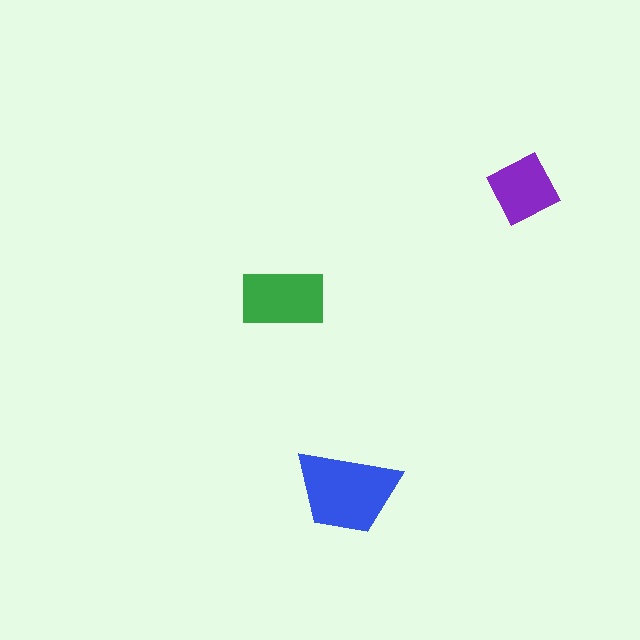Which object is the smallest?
The purple square.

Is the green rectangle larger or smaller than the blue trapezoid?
Smaller.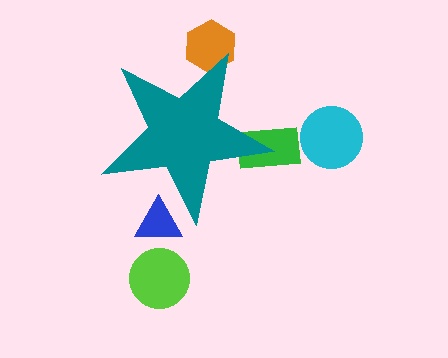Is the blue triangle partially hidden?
Yes, the blue triangle is partially hidden behind the teal star.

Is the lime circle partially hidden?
No, the lime circle is fully visible.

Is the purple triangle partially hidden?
No, the purple triangle is fully visible.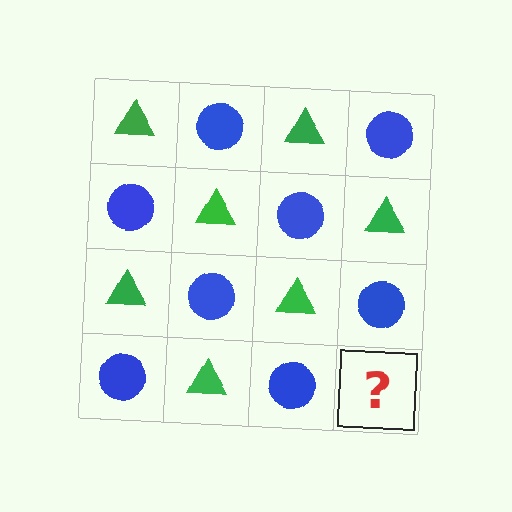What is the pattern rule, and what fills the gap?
The rule is that it alternates green triangle and blue circle in a checkerboard pattern. The gap should be filled with a green triangle.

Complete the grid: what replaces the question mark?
The question mark should be replaced with a green triangle.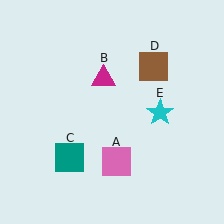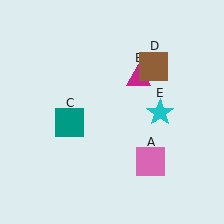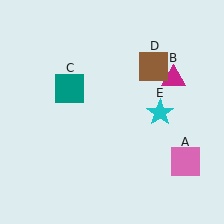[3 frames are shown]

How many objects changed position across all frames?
3 objects changed position: pink square (object A), magenta triangle (object B), teal square (object C).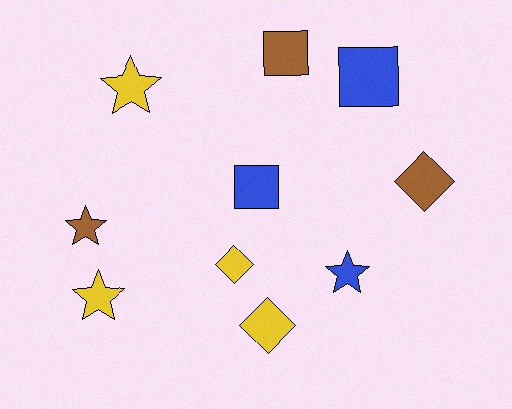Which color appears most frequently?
Yellow, with 4 objects.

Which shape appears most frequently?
Star, with 4 objects.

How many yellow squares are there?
There are no yellow squares.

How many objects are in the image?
There are 10 objects.